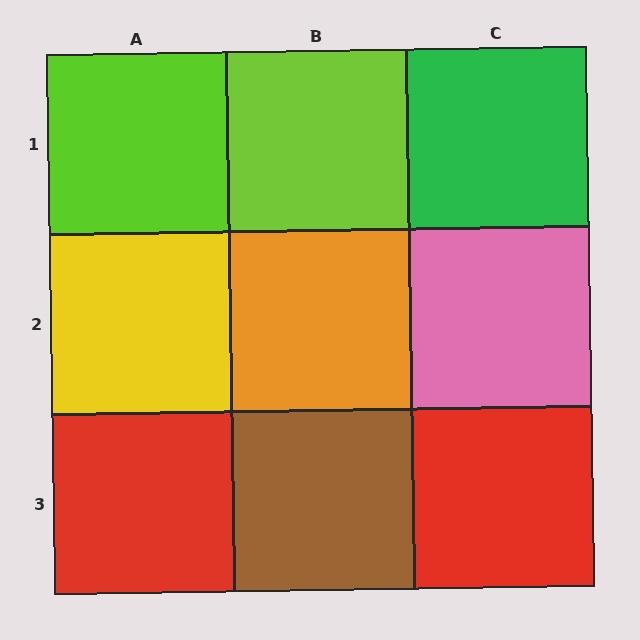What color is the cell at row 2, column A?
Yellow.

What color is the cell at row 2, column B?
Orange.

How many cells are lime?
2 cells are lime.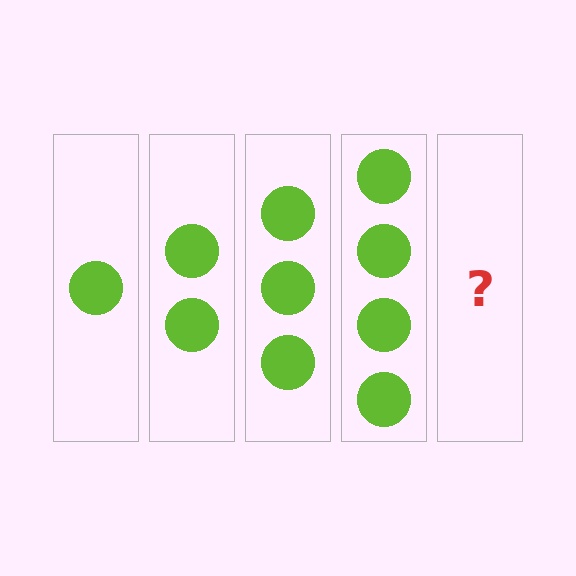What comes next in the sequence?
The next element should be 5 circles.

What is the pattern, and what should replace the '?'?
The pattern is that each step adds one more circle. The '?' should be 5 circles.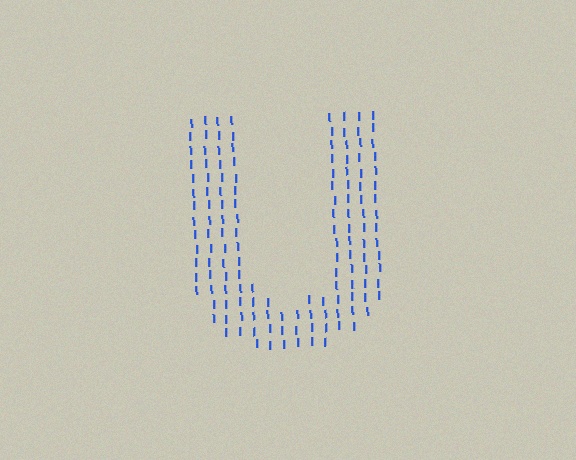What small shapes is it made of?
It is made of small letter I's.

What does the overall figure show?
The overall figure shows the letter U.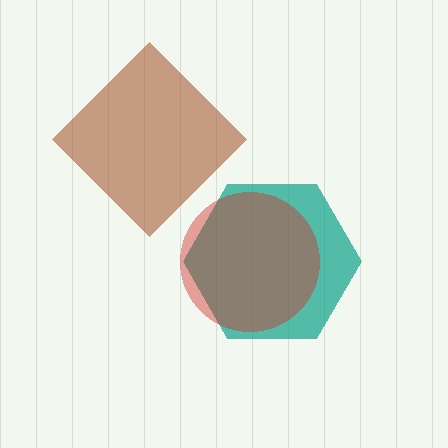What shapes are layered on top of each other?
The layered shapes are: a teal hexagon, a red circle, a brown diamond.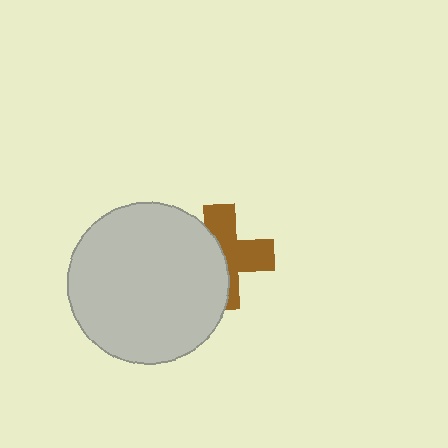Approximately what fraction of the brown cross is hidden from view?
Roughly 47% of the brown cross is hidden behind the light gray circle.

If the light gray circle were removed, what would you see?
You would see the complete brown cross.